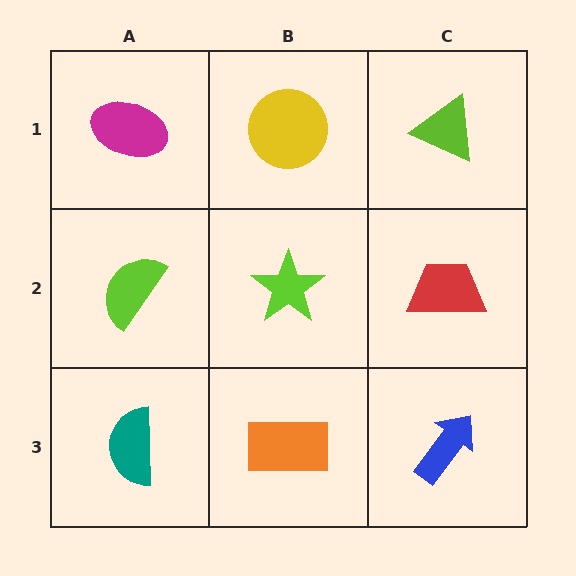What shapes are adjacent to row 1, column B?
A lime star (row 2, column B), a magenta ellipse (row 1, column A), a lime triangle (row 1, column C).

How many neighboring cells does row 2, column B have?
4.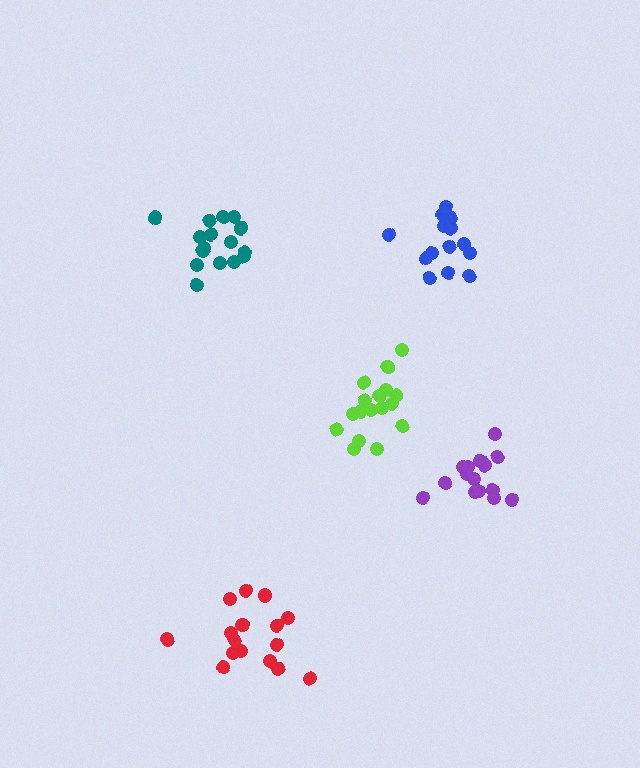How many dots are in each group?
Group 1: 16 dots, Group 2: 14 dots, Group 3: 18 dots, Group 4: 15 dots, Group 5: 16 dots (79 total).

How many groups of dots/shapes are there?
There are 5 groups.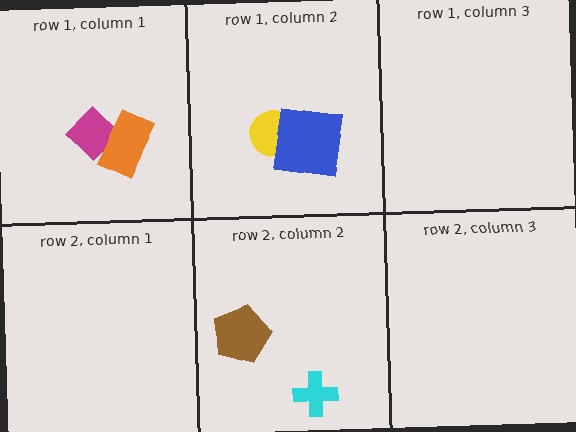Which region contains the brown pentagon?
The row 2, column 2 region.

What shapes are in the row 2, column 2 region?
The brown pentagon, the cyan cross.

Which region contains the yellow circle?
The row 1, column 2 region.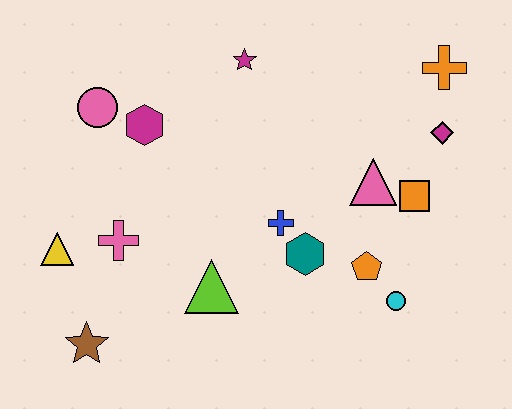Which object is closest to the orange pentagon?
The cyan circle is closest to the orange pentagon.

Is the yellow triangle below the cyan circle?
No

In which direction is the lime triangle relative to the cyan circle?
The lime triangle is to the left of the cyan circle.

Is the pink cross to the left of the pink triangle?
Yes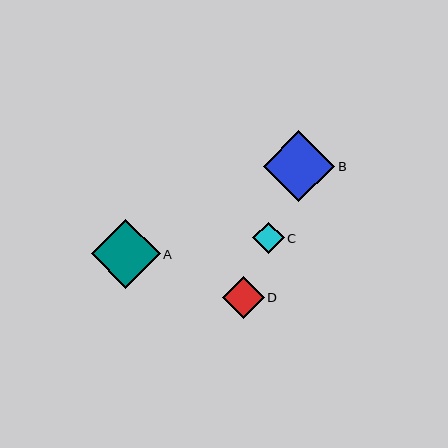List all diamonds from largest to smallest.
From largest to smallest: B, A, D, C.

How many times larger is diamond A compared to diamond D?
Diamond A is approximately 1.7 times the size of diamond D.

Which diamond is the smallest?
Diamond C is the smallest with a size of approximately 32 pixels.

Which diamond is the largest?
Diamond B is the largest with a size of approximately 71 pixels.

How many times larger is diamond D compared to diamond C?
Diamond D is approximately 1.3 times the size of diamond C.